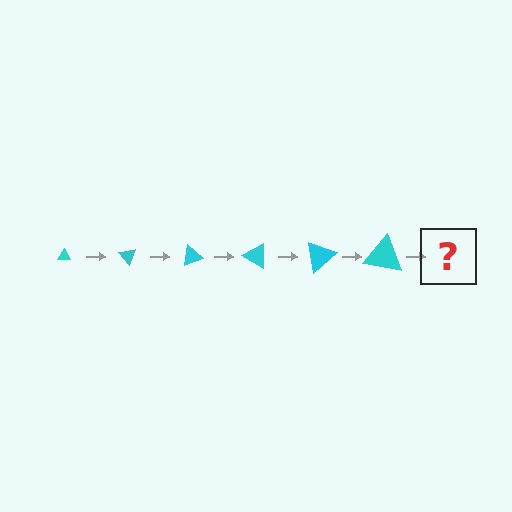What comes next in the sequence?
The next element should be a triangle, larger than the previous one and rotated 300 degrees from the start.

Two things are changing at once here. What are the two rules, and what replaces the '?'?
The two rules are that the triangle grows larger each step and it rotates 50 degrees each step. The '?' should be a triangle, larger than the previous one and rotated 300 degrees from the start.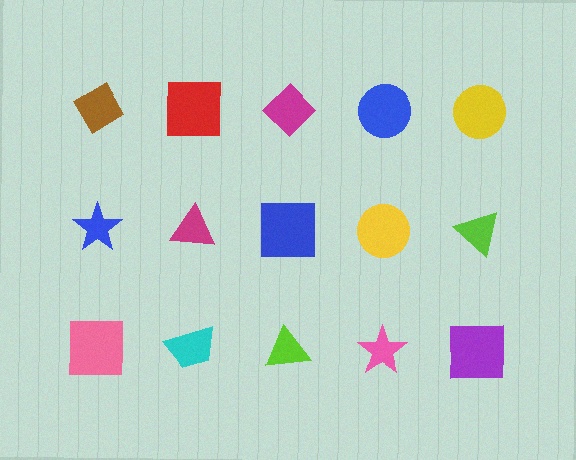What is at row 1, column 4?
A blue circle.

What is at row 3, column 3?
A lime triangle.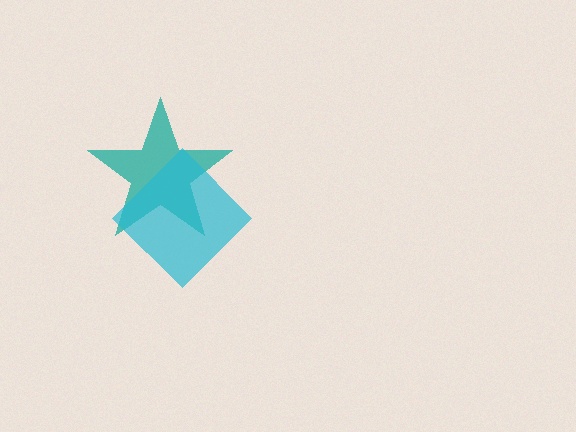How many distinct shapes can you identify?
There are 2 distinct shapes: a teal star, a cyan diamond.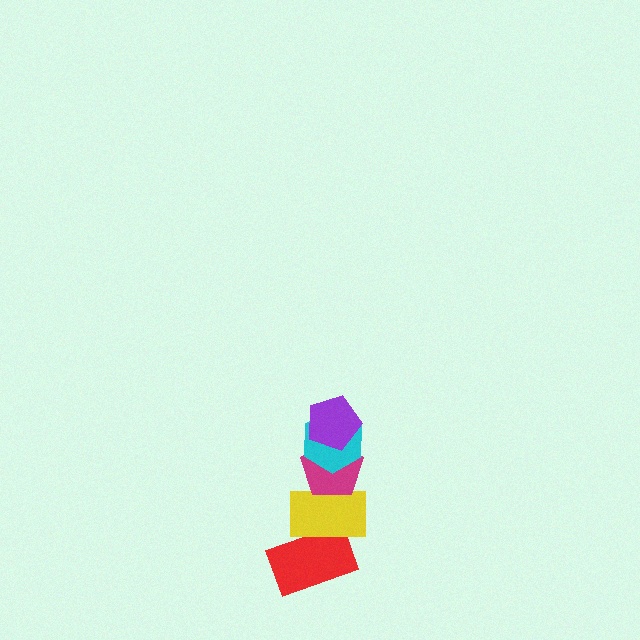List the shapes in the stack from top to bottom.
From top to bottom: the purple pentagon, the cyan hexagon, the magenta pentagon, the yellow rectangle, the red rectangle.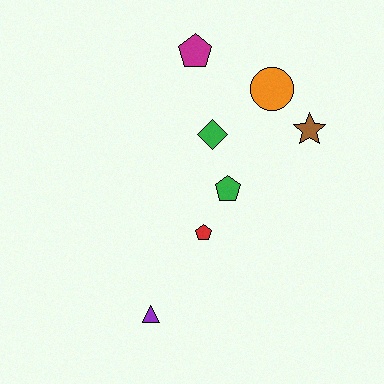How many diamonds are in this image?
There is 1 diamond.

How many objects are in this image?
There are 7 objects.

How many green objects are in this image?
There are 2 green objects.